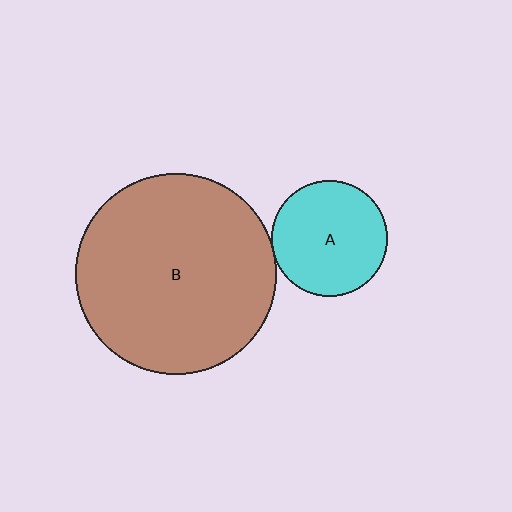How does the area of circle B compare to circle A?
Approximately 3.0 times.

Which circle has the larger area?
Circle B (brown).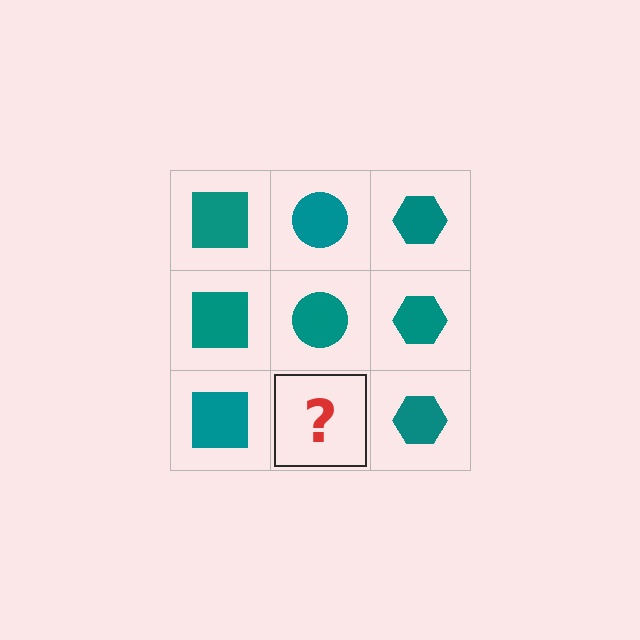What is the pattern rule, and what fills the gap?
The rule is that each column has a consistent shape. The gap should be filled with a teal circle.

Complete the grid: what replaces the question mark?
The question mark should be replaced with a teal circle.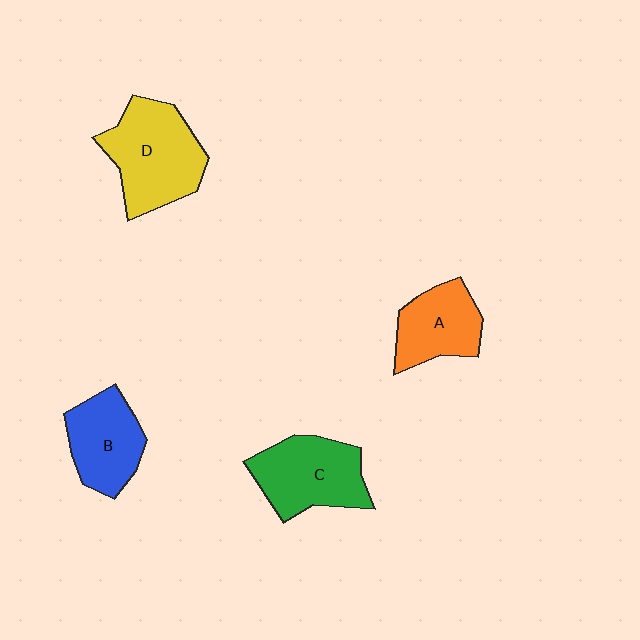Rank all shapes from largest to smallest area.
From largest to smallest: D (yellow), C (green), B (blue), A (orange).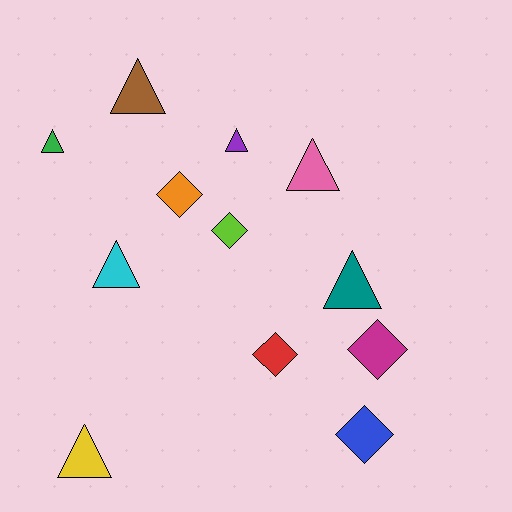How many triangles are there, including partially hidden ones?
There are 7 triangles.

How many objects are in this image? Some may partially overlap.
There are 12 objects.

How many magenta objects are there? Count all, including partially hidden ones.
There is 1 magenta object.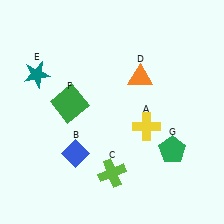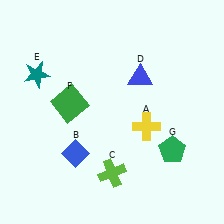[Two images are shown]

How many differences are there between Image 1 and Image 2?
There is 1 difference between the two images.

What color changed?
The triangle (D) changed from orange in Image 1 to blue in Image 2.